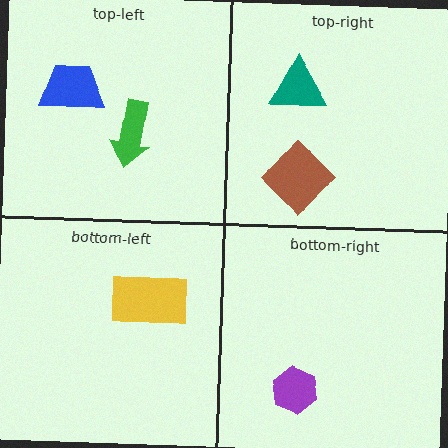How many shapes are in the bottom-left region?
1.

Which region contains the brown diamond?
The top-right region.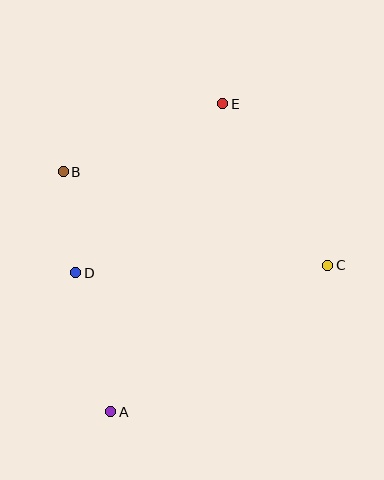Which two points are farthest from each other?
Points A and E are farthest from each other.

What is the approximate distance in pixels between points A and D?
The distance between A and D is approximately 143 pixels.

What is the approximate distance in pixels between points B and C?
The distance between B and C is approximately 280 pixels.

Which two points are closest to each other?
Points B and D are closest to each other.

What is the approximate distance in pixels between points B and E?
The distance between B and E is approximately 174 pixels.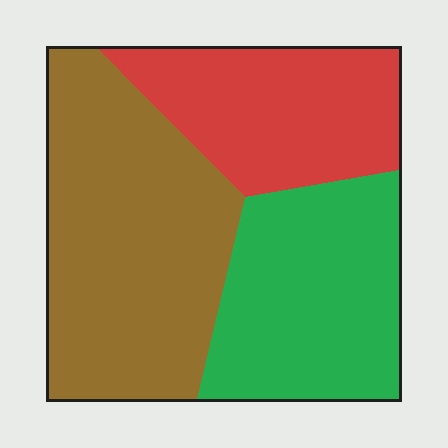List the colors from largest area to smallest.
From largest to smallest: brown, green, red.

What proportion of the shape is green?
Green covers 31% of the shape.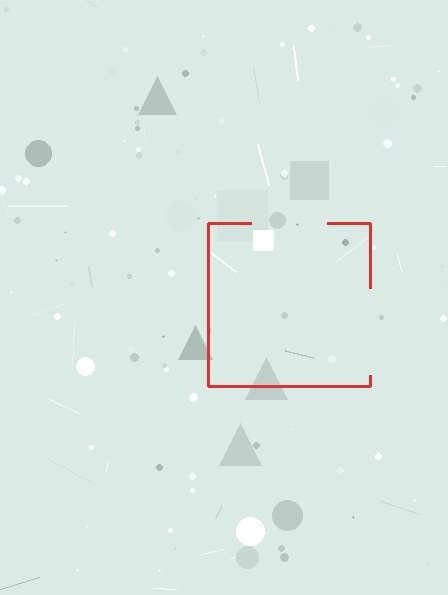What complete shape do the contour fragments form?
The contour fragments form a square.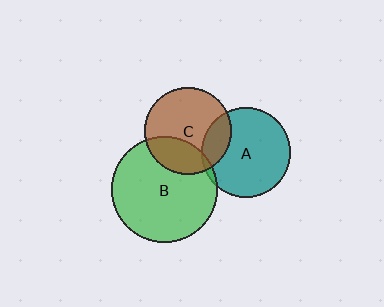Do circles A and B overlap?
Yes.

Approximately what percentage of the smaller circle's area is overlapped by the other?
Approximately 5%.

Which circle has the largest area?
Circle B (green).